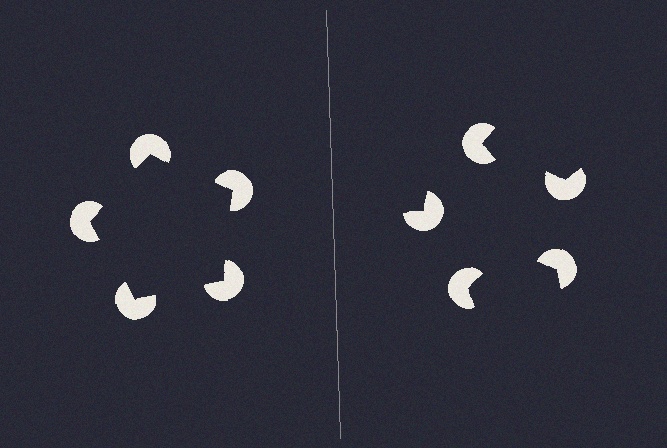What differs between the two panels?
The pac-man discs are positioned identically on both sides; only the wedge orientations differ. On the left they align to a pentagon; on the right they are misaligned.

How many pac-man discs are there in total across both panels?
10 — 5 on each side.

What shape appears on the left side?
An illusory pentagon.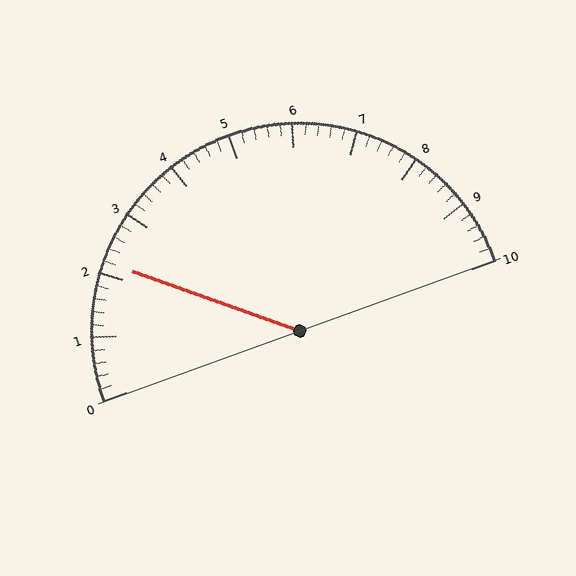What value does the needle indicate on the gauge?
The needle indicates approximately 2.2.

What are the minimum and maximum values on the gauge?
The gauge ranges from 0 to 10.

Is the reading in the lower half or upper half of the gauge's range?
The reading is in the lower half of the range (0 to 10).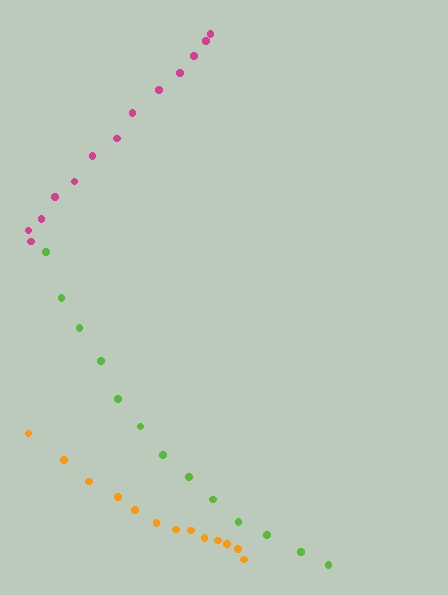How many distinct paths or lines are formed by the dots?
There are 3 distinct paths.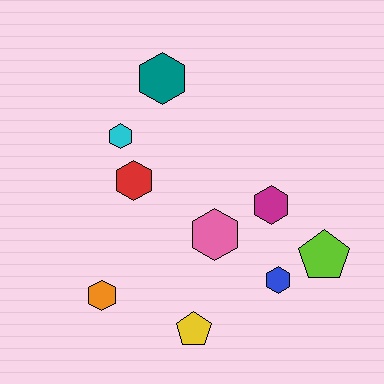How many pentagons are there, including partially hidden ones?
There are 2 pentagons.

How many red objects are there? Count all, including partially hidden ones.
There is 1 red object.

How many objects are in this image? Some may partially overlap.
There are 9 objects.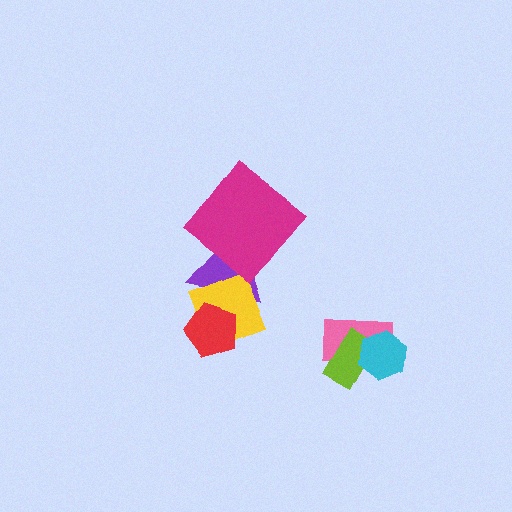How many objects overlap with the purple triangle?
3 objects overlap with the purple triangle.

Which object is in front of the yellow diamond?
The red pentagon is in front of the yellow diamond.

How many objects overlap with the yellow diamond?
2 objects overlap with the yellow diamond.